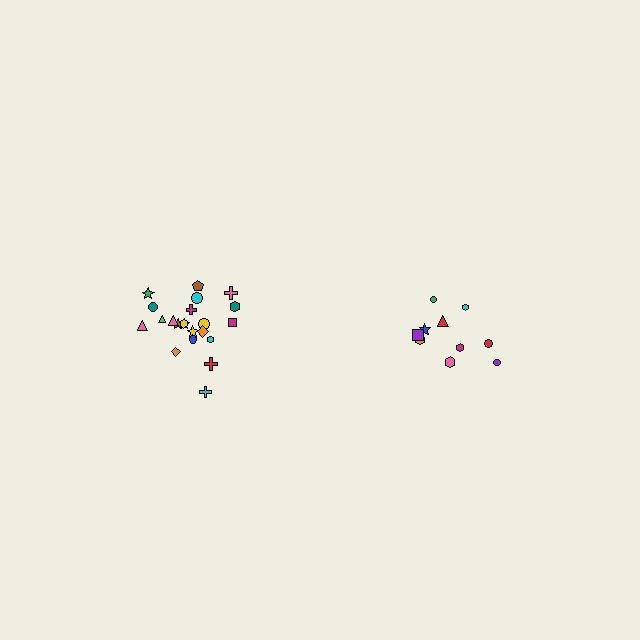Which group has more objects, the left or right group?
The left group.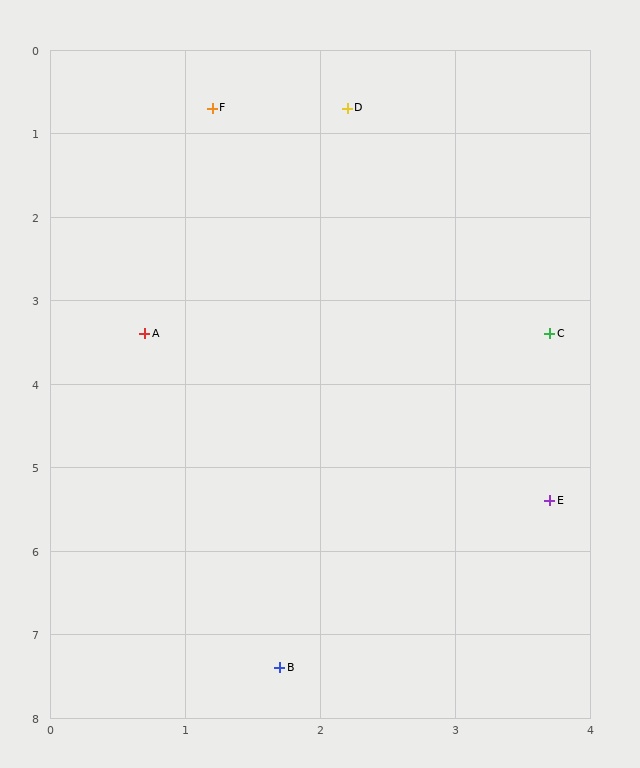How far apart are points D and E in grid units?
Points D and E are about 4.9 grid units apart.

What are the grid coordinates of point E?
Point E is at approximately (3.7, 5.4).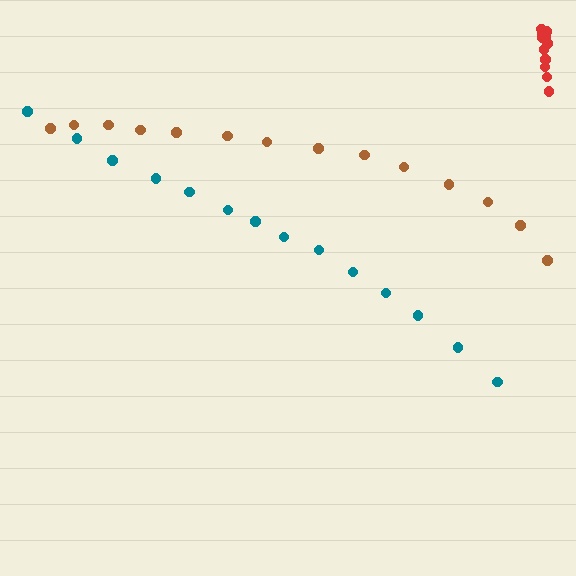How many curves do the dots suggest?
There are 3 distinct paths.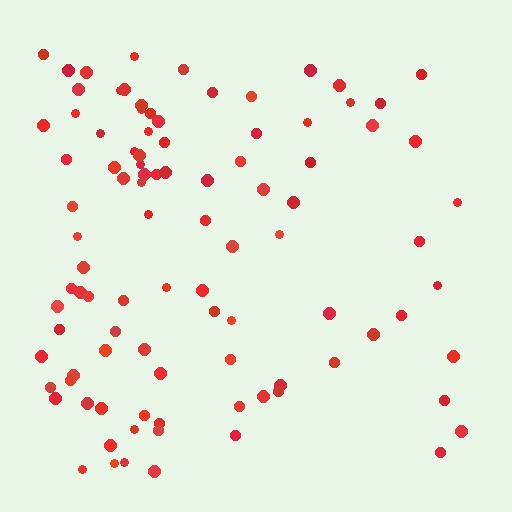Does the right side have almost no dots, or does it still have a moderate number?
Still a moderate number, just noticeably fewer than the left.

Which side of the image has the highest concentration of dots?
The left.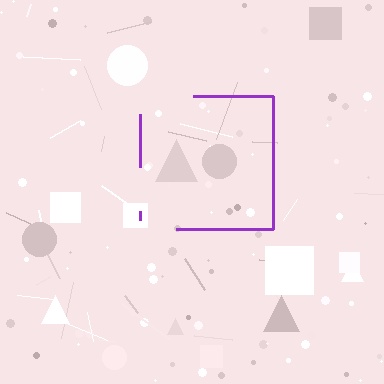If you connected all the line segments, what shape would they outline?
They would outline a square.